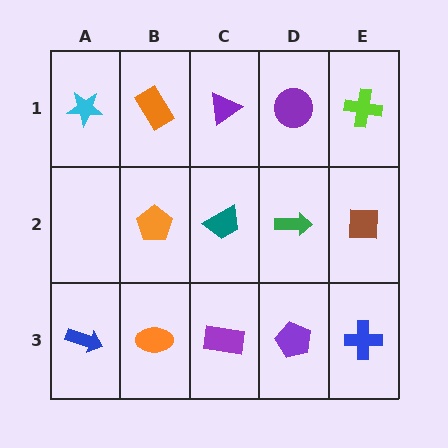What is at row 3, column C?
A purple rectangle.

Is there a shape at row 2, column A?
No, that cell is empty.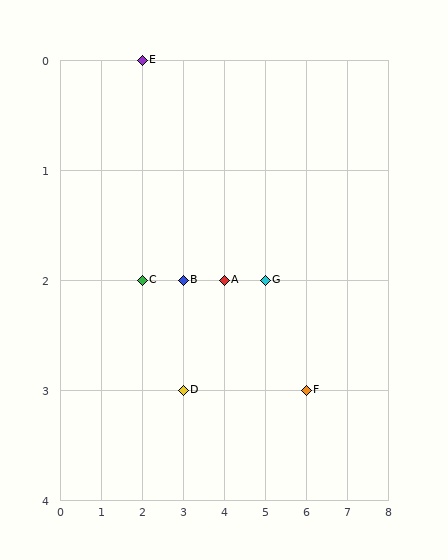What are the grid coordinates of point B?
Point B is at grid coordinates (3, 2).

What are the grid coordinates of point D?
Point D is at grid coordinates (3, 3).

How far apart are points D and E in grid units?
Points D and E are 1 column and 3 rows apart (about 3.2 grid units diagonally).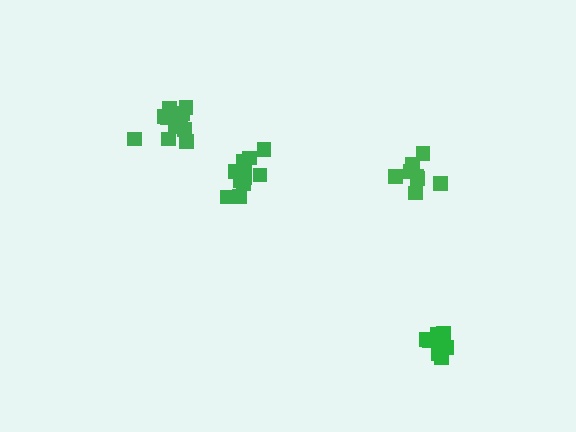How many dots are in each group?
Group 1: 9 dots, Group 2: 9 dots, Group 3: 12 dots, Group 4: 12 dots (42 total).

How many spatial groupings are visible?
There are 4 spatial groupings.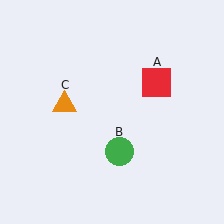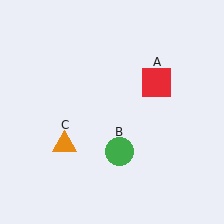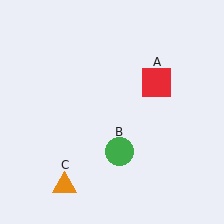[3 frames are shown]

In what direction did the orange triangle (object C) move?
The orange triangle (object C) moved down.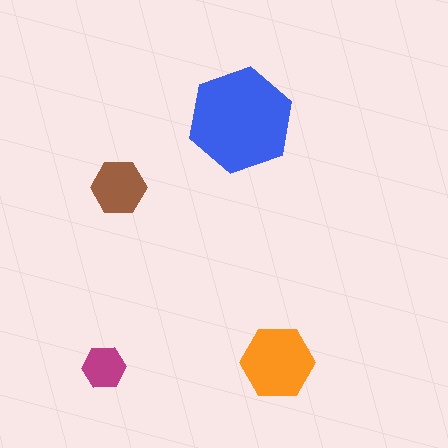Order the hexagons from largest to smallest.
the blue one, the orange one, the brown one, the magenta one.